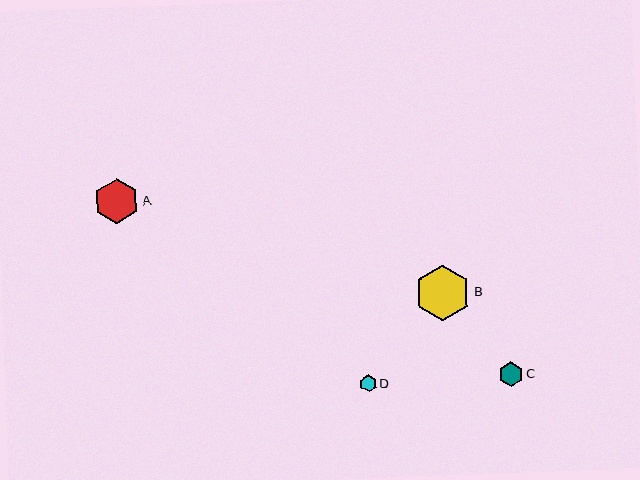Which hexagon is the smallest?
Hexagon D is the smallest with a size of approximately 17 pixels.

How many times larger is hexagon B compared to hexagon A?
Hexagon B is approximately 1.2 times the size of hexagon A.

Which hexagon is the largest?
Hexagon B is the largest with a size of approximately 56 pixels.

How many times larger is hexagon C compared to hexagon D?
Hexagon C is approximately 1.5 times the size of hexagon D.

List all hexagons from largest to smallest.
From largest to smallest: B, A, C, D.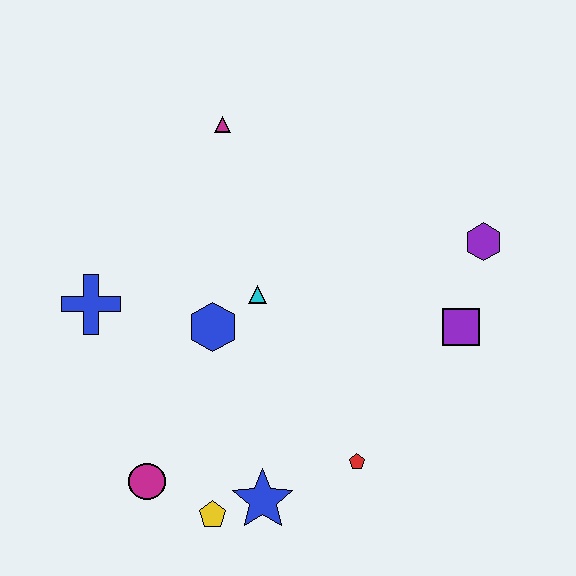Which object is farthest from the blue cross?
The purple hexagon is farthest from the blue cross.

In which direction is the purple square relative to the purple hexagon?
The purple square is below the purple hexagon.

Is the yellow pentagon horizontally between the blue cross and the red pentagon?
Yes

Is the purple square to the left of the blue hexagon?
No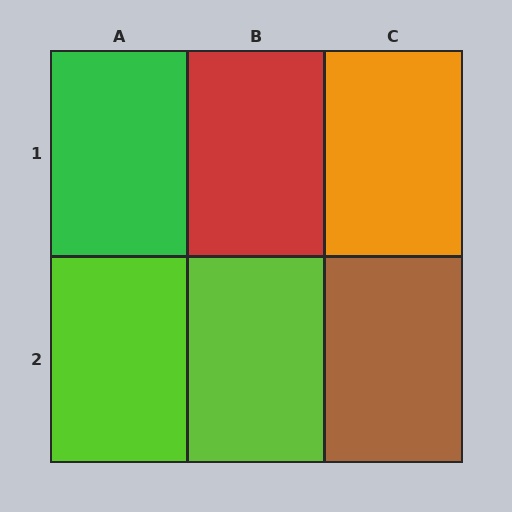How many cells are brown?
1 cell is brown.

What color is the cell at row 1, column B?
Red.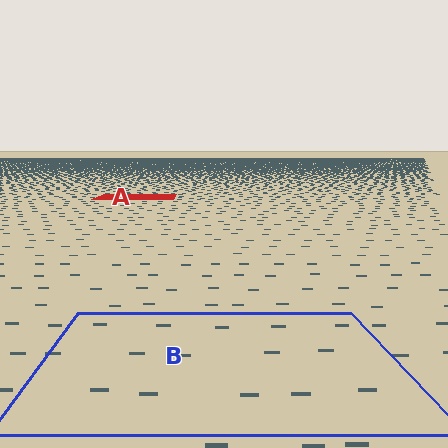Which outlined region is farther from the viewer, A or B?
Region A is farther from the viewer — the texture elements inside it appear smaller and more densely packed.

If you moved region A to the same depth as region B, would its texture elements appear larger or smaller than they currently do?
They would appear larger. At a closer depth, the same texture elements are projected at a bigger on-screen size.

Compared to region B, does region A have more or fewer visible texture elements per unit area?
Region A has more texture elements per unit area — they are packed more densely because it is farther away.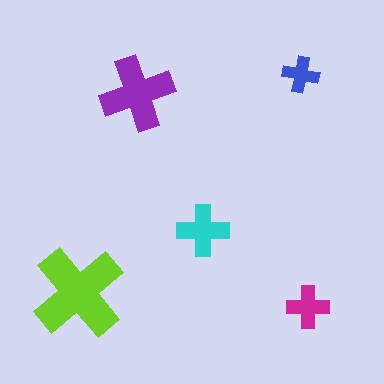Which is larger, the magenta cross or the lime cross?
The lime one.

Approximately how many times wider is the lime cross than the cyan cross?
About 2 times wider.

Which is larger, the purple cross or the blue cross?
The purple one.